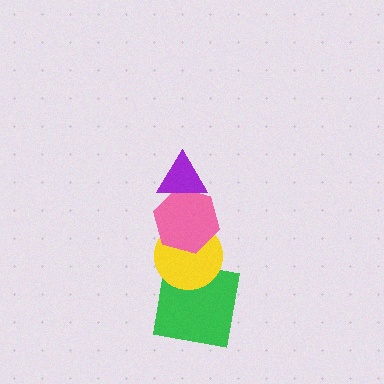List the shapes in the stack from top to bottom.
From top to bottom: the purple triangle, the pink hexagon, the yellow circle, the green square.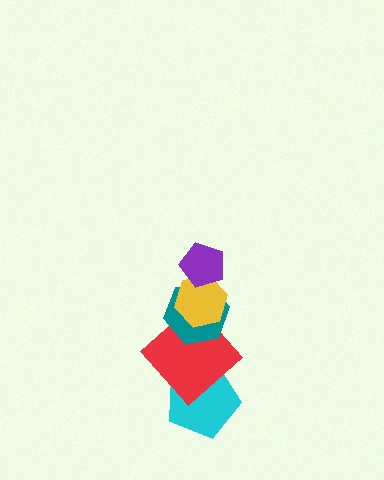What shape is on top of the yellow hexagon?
The purple pentagon is on top of the yellow hexagon.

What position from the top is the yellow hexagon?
The yellow hexagon is 2nd from the top.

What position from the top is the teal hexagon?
The teal hexagon is 3rd from the top.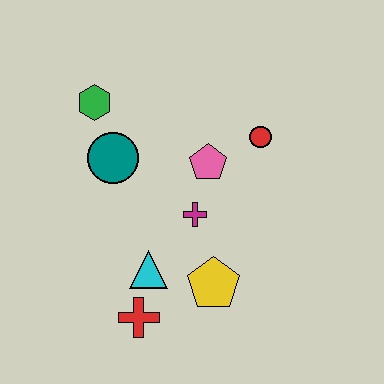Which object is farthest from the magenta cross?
The green hexagon is farthest from the magenta cross.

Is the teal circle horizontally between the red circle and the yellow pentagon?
No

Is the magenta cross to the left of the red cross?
No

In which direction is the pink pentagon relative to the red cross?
The pink pentagon is above the red cross.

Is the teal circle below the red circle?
Yes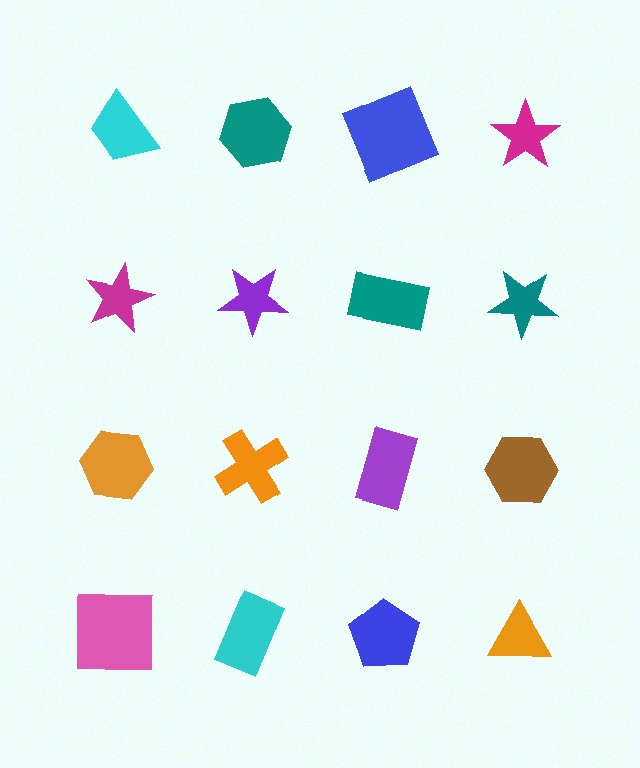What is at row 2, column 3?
A teal rectangle.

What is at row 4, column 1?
A pink square.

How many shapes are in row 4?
4 shapes.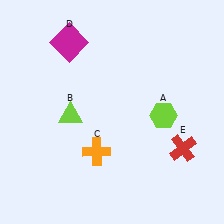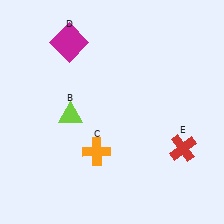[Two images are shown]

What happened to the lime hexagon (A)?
The lime hexagon (A) was removed in Image 2. It was in the bottom-right area of Image 1.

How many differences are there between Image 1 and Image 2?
There is 1 difference between the two images.